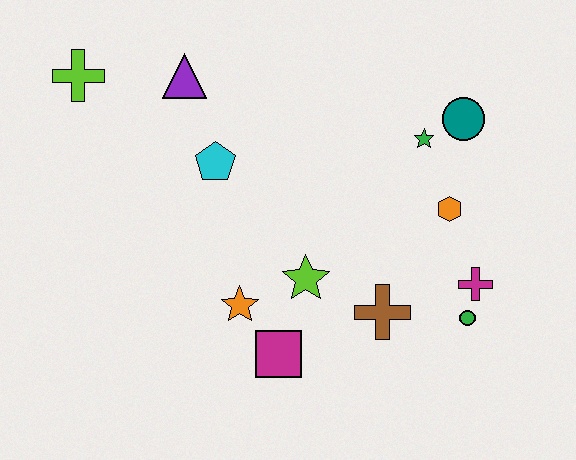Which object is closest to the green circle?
The magenta cross is closest to the green circle.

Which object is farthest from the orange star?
The teal circle is farthest from the orange star.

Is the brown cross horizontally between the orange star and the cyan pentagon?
No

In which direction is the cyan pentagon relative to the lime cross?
The cyan pentagon is to the right of the lime cross.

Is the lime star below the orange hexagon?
Yes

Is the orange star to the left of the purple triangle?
No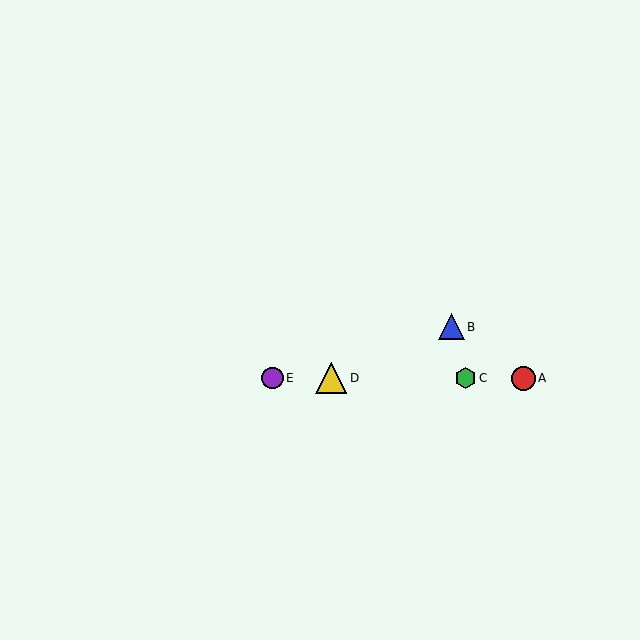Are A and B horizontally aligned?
No, A is at y≈378 and B is at y≈327.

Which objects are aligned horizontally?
Objects A, C, D, E are aligned horizontally.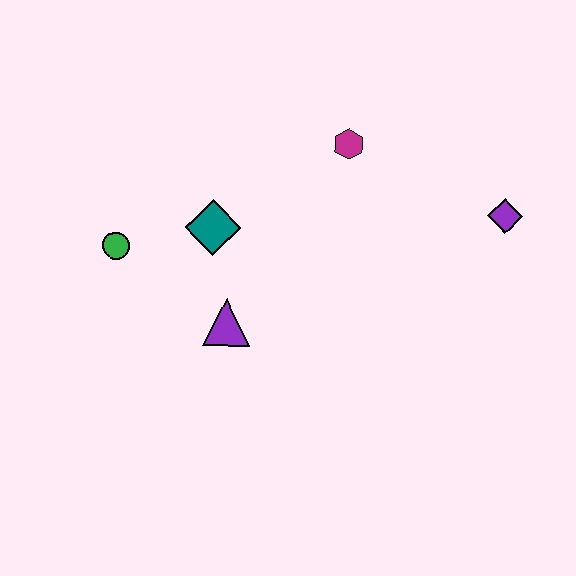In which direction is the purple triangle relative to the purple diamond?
The purple triangle is to the left of the purple diamond.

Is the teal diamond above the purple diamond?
No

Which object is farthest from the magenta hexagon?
The green circle is farthest from the magenta hexagon.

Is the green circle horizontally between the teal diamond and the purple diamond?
No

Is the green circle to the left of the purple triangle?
Yes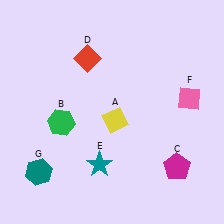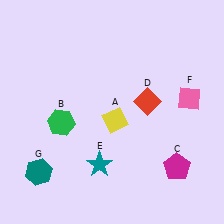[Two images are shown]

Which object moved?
The red diamond (D) moved right.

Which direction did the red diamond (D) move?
The red diamond (D) moved right.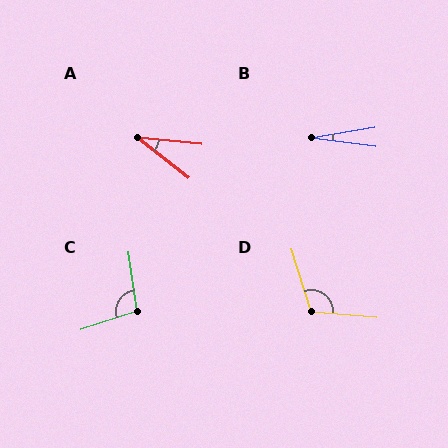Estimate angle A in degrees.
Approximately 32 degrees.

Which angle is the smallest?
B, at approximately 17 degrees.